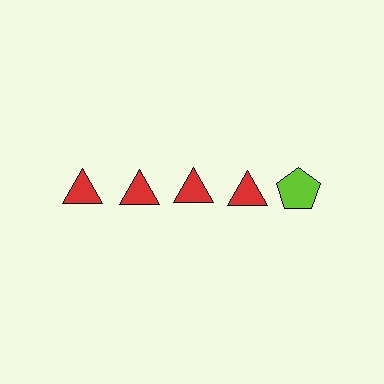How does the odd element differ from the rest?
It differs in both color (lime instead of red) and shape (pentagon instead of triangle).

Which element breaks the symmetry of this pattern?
The lime pentagon in the top row, rightmost column breaks the symmetry. All other shapes are red triangles.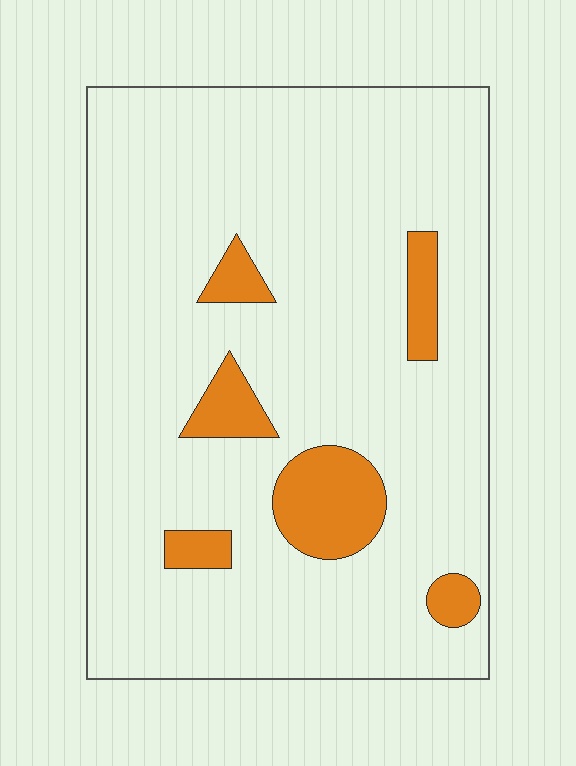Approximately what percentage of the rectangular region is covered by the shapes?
Approximately 10%.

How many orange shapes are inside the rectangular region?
6.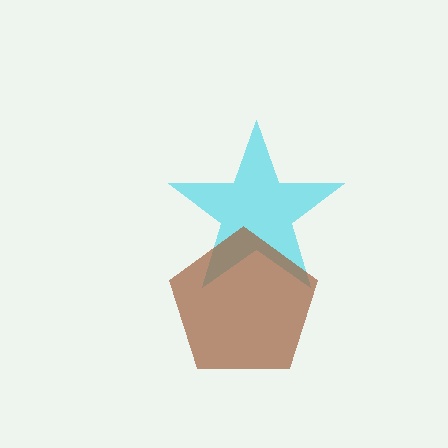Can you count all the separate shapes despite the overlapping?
Yes, there are 2 separate shapes.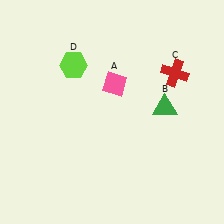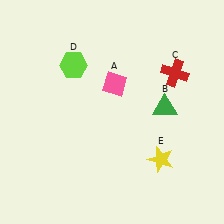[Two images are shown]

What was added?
A yellow star (E) was added in Image 2.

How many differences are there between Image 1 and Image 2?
There is 1 difference between the two images.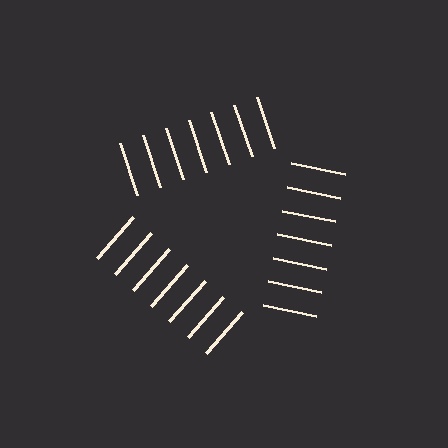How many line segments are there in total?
21 — 7 along each of the 3 edges.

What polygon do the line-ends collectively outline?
An illusory triangle — the line segments terminate on its edges but no continuous stroke is drawn.